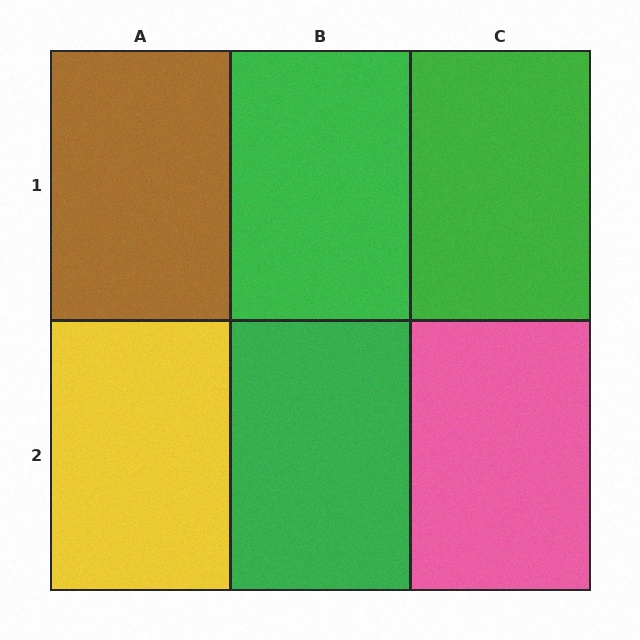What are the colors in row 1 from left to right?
Brown, green, green.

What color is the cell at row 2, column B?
Green.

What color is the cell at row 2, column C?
Pink.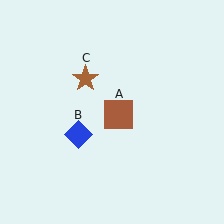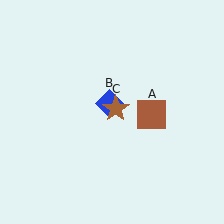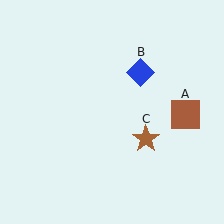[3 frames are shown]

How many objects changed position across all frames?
3 objects changed position: brown square (object A), blue diamond (object B), brown star (object C).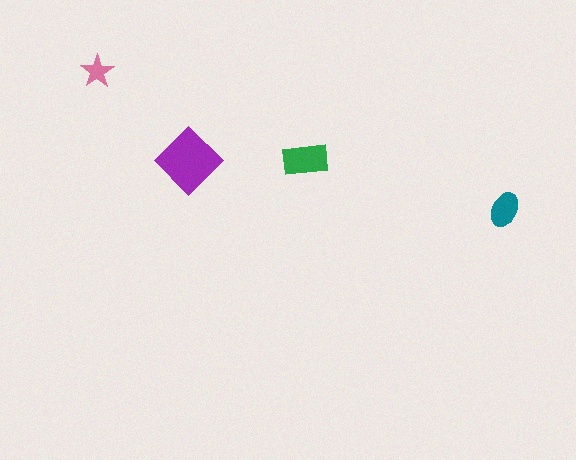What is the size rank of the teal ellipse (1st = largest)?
3rd.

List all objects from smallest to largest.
The pink star, the teal ellipse, the green rectangle, the purple diamond.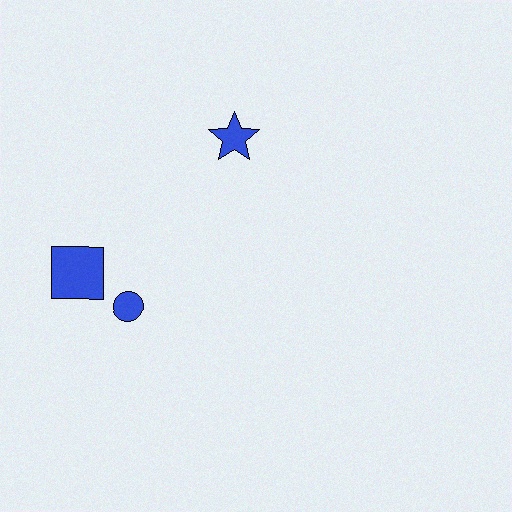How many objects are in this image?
There are 3 objects.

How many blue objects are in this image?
There are 3 blue objects.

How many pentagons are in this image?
There are no pentagons.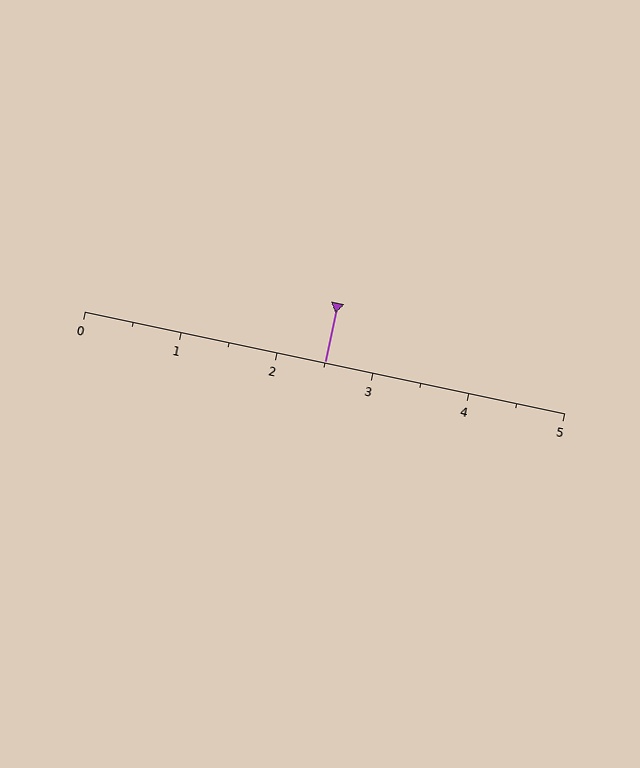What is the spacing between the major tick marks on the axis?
The major ticks are spaced 1 apart.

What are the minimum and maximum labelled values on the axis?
The axis runs from 0 to 5.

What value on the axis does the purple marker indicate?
The marker indicates approximately 2.5.